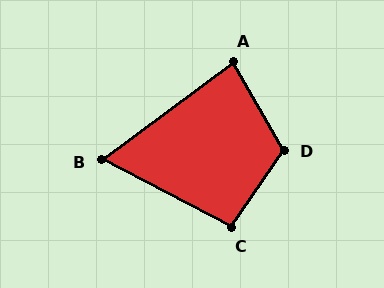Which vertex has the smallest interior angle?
B, at approximately 64 degrees.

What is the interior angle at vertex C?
Approximately 97 degrees (obtuse).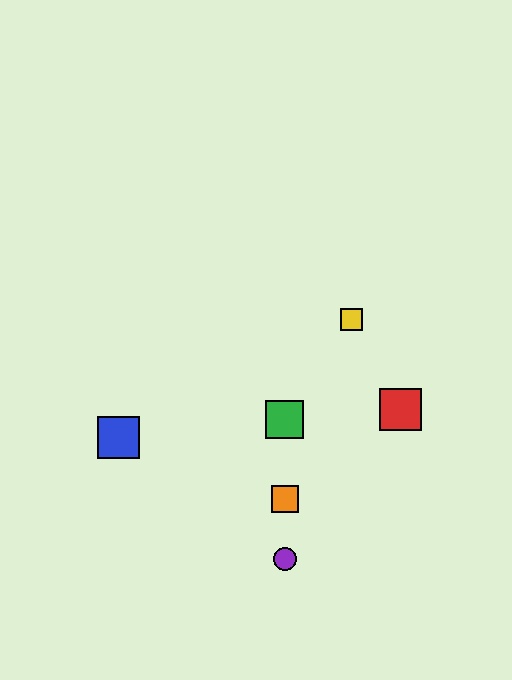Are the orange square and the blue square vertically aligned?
No, the orange square is at x≈285 and the blue square is at x≈119.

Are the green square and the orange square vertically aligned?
Yes, both are at x≈285.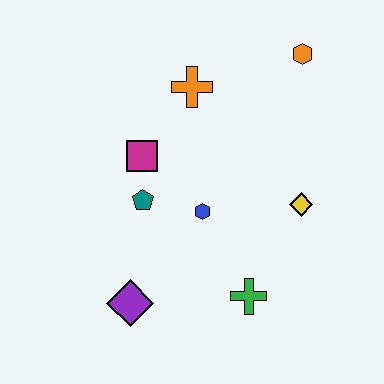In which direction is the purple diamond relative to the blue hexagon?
The purple diamond is below the blue hexagon.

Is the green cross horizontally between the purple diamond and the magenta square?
No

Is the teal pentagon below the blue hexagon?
No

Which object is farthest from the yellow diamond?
The purple diamond is farthest from the yellow diamond.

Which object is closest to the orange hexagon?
The orange cross is closest to the orange hexagon.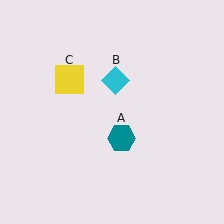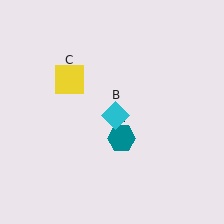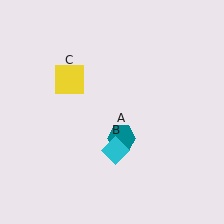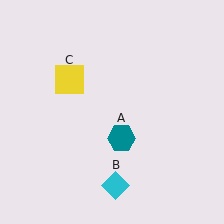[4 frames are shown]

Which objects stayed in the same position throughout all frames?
Teal hexagon (object A) and yellow square (object C) remained stationary.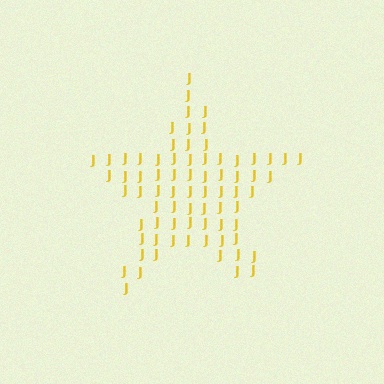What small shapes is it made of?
It is made of small letter J's.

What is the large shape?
The large shape is a star.